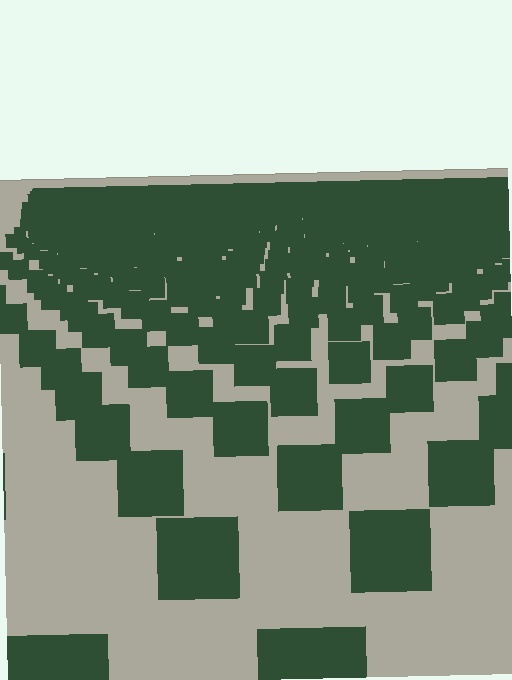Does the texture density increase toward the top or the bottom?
Density increases toward the top.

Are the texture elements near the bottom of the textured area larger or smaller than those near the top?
Larger. Near the bottom, elements are closer to the viewer and appear at a bigger on-screen size.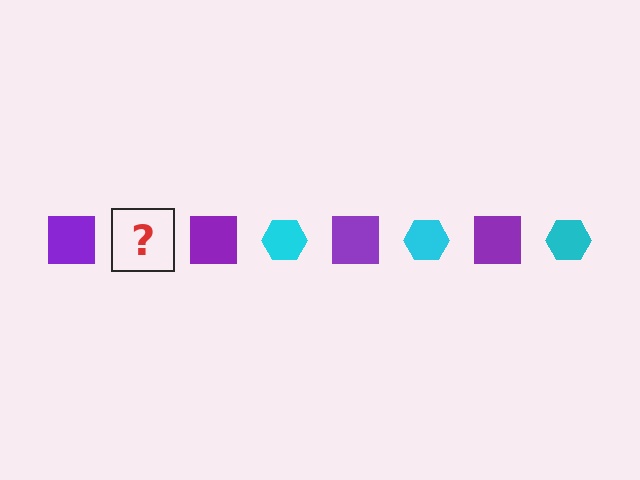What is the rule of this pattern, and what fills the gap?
The rule is that the pattern alternates between purple square and cyan hexagon. The gap should be filled with a cyan hexagon.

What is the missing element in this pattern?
The missing element is a cyan hexagon.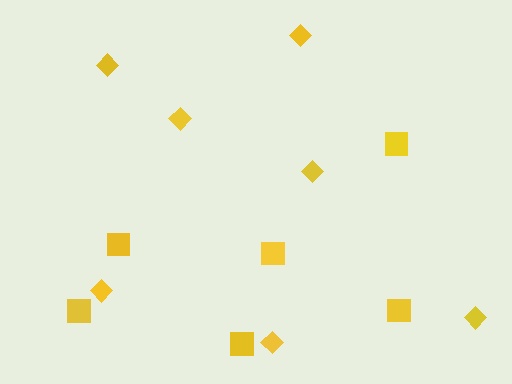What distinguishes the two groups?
There are 2 groups: one group of squares (6) and one group of diamonds (7).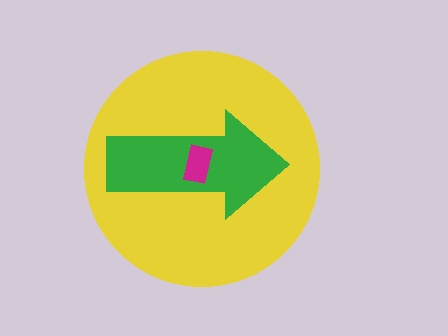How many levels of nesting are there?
3.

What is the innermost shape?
The magenta rectangle.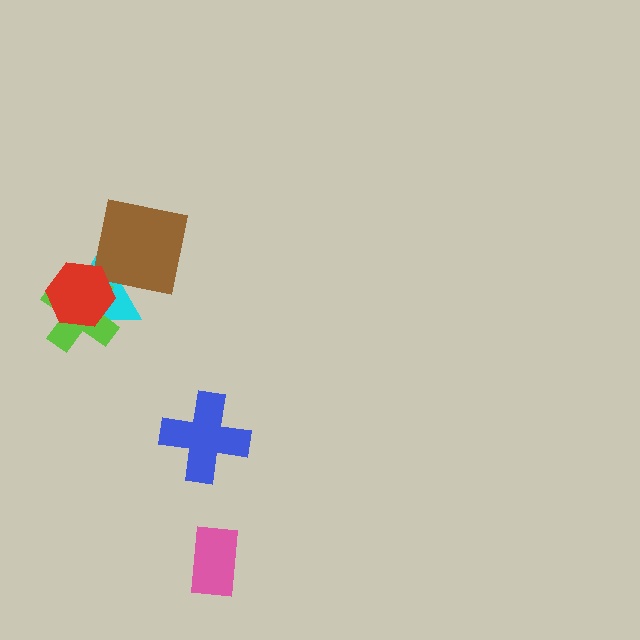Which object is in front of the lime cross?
The red hexagon is in front of the lime cross.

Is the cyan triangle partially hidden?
Yes, it is partially covered by another shape.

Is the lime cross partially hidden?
Yes, it is partially covered by another shape.